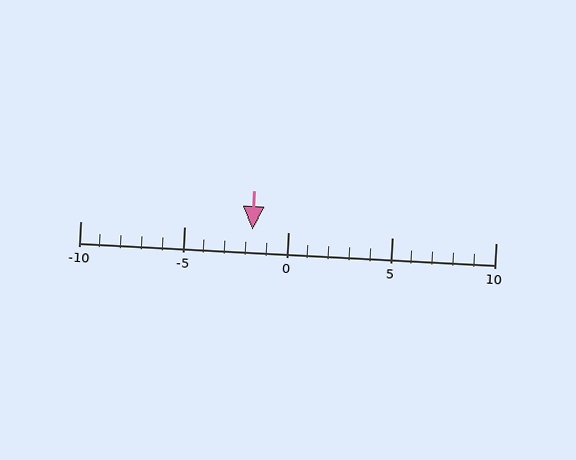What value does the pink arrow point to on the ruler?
The pink arrow points to approximately -2.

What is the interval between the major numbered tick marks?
The major tick marks are spaced 5 units apart.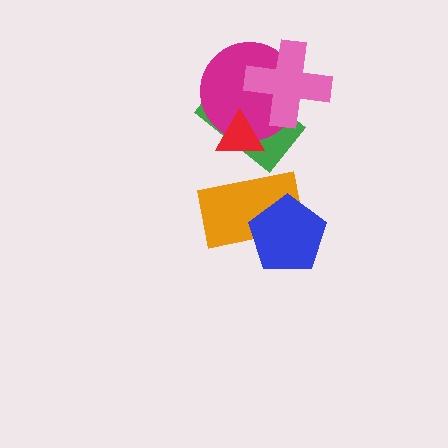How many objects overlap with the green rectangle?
3 objects overlap with the green rectangle.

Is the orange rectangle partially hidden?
Yes, it is partially covered by another shape.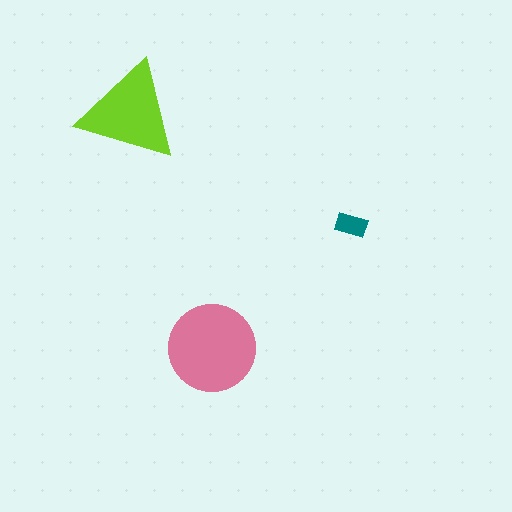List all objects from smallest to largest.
The teal rectangle, the lime triangle, the pink circle.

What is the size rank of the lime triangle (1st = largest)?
2nd.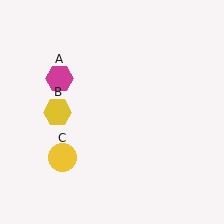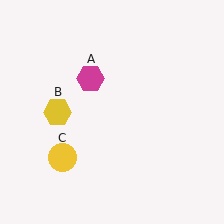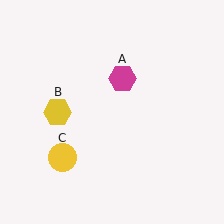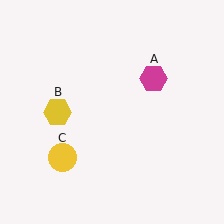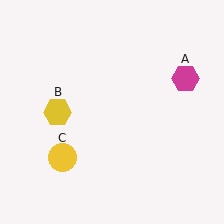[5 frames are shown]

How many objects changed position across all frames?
1 object changed position: magenta hexagon (object A).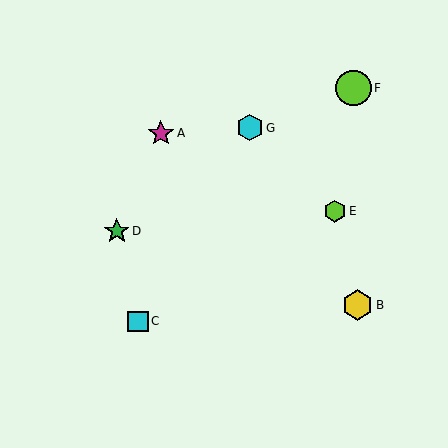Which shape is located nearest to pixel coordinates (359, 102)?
The lime circle (labeled F) at (353, 88) is nearest to that location.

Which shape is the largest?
The lime circle (labeled F) is the largest.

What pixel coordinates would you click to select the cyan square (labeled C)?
Click at (138, 321) to select the cyan square C.